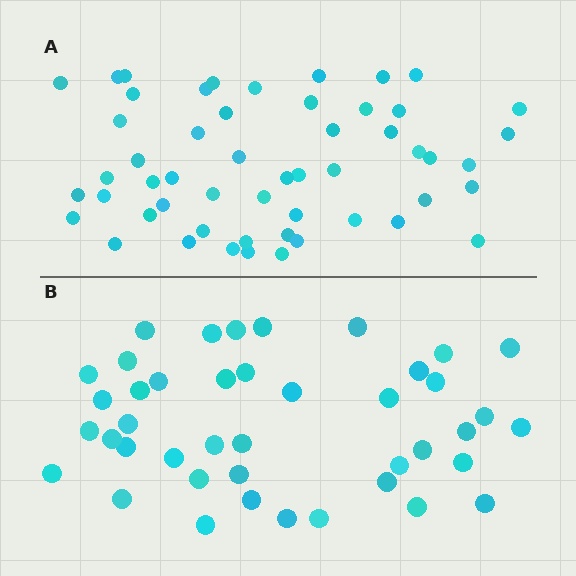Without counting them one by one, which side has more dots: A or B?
Region A (the top region) has more dots.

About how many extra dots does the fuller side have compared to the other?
Region A has roughly 12 or so more dots than region B.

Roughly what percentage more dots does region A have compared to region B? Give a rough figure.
About 25% more.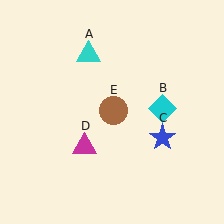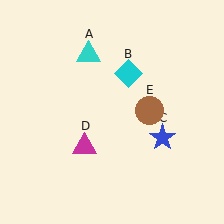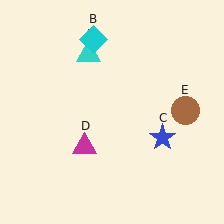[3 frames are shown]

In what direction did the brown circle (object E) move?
The brown circle (object E) moved right.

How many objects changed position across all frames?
2 objects changed position: cyan diamond (object B), brown circle (object E).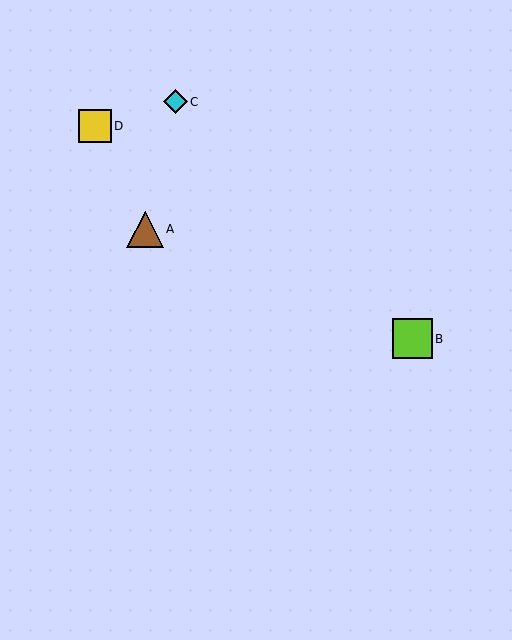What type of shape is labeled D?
Shape D is a yellow square.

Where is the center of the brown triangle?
The center of the brown triangle is at (145, 229).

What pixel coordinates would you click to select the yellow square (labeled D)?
Click at (95, 126) to select the yellow square D.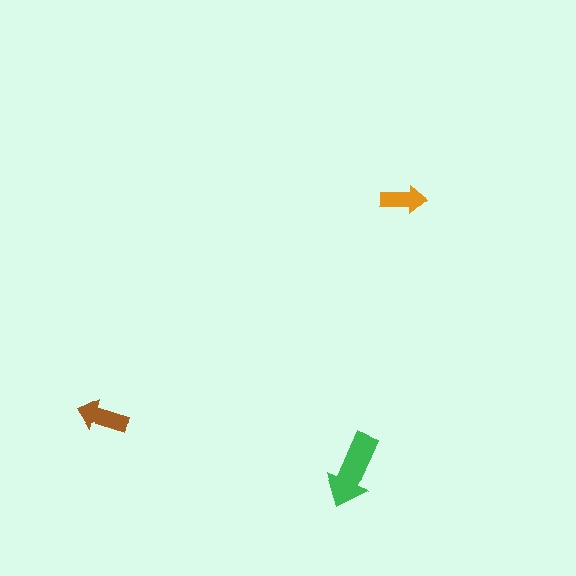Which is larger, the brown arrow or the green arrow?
The green one.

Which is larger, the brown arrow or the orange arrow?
The brown one.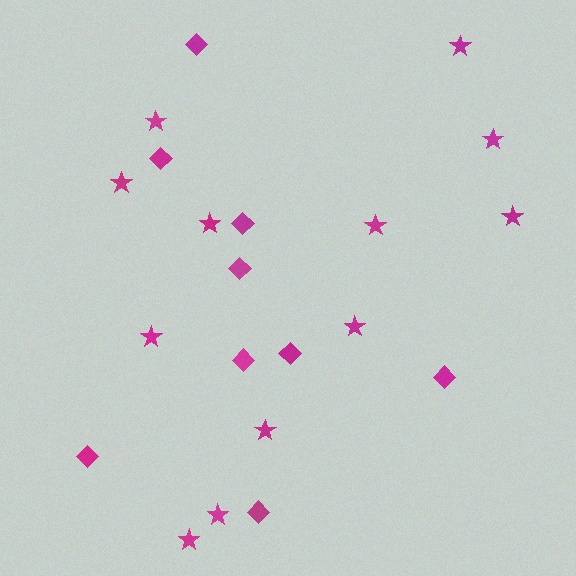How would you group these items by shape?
There are 2 groups: one group of stars (12) and one group of diamonds (9).